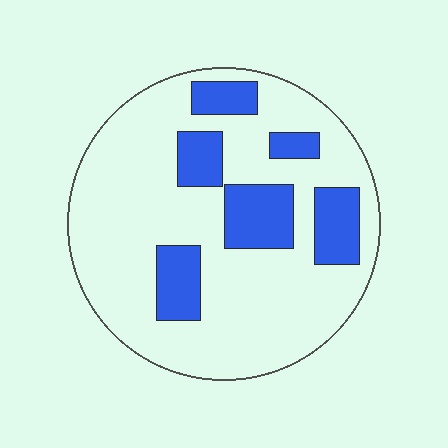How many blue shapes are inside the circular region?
6.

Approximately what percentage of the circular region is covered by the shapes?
Approximately 25%.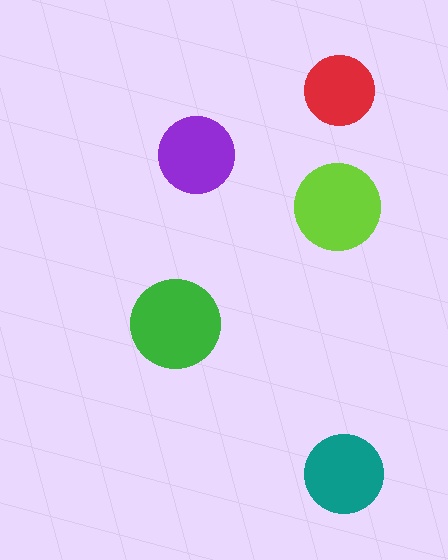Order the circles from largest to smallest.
the green one, the lime one, the teal one, the purple one, the red one.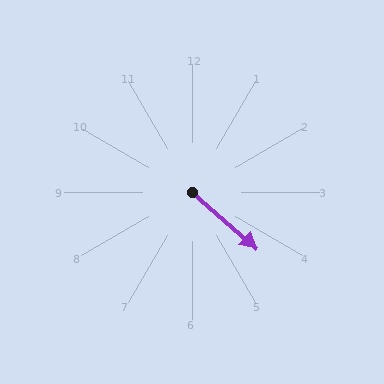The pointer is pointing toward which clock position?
Roughly 4 o'clock.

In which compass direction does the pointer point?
Southeast.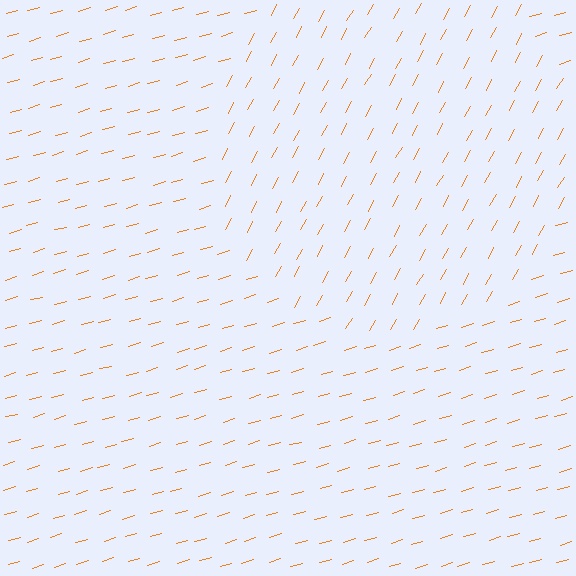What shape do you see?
I see a circle.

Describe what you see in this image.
The image is filled with small orange line segments. A circle region in the image has lines oriented differently from the surrounding lines, creating a visible texture boundary.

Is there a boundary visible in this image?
Yes, there is a texture boundary formed by a change in line orientation.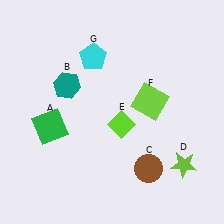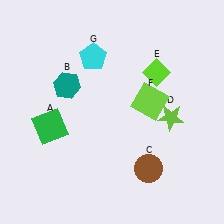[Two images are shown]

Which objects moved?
The objects that moved are: the lime star (D), the lime diamond (E).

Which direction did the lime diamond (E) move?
The lime diamond (E) moved up.